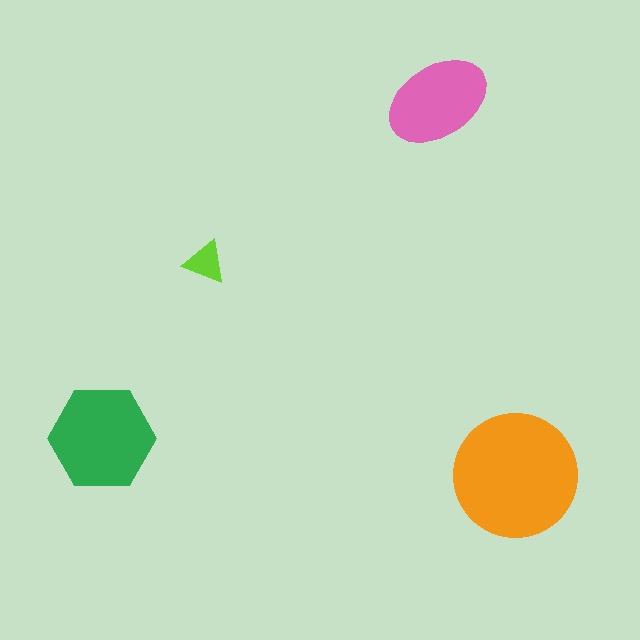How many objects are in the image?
There are 4 objects in the image.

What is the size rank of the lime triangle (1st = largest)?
4th.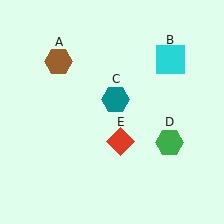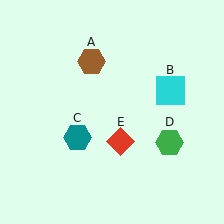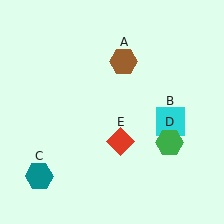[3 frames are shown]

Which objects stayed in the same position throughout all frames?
Green hexagon (object D) and red diamond (object E) remained stationary.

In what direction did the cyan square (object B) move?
The cyan square (object B) moved down.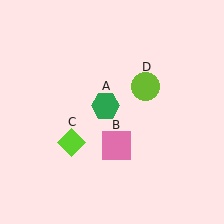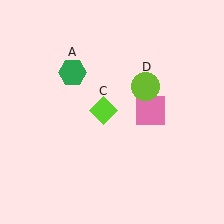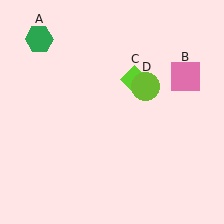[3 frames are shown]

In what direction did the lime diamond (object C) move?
The lime diamond (object C) moved up and to the right.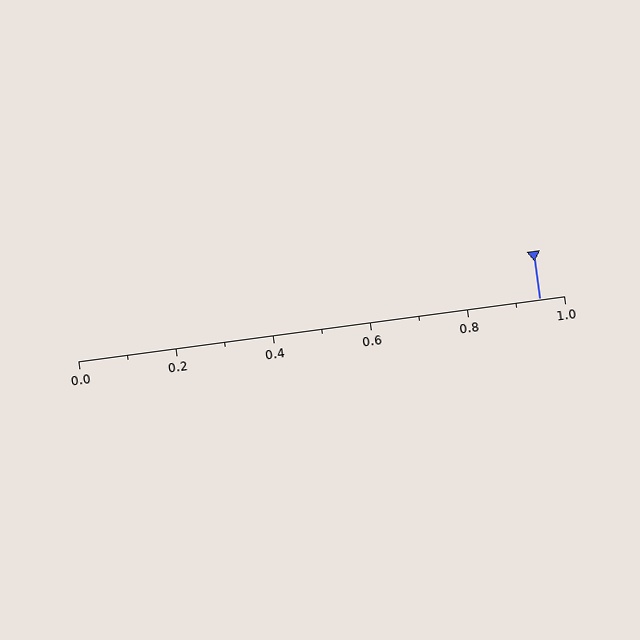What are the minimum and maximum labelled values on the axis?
The axis runs from 0.0 to 1.0.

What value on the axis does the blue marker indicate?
The marker indicates approximately 0.95.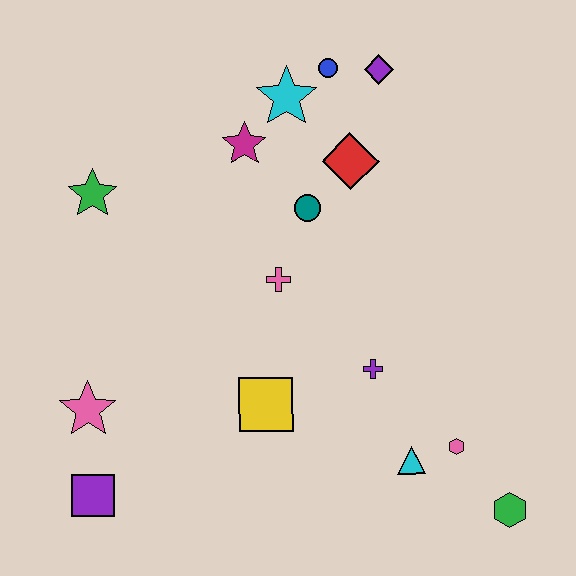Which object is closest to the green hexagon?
The pink hexagon is closest to the green hexagon.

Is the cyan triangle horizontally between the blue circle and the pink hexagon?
Yes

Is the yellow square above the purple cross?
No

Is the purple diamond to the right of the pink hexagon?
No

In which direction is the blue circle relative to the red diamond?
The blue circle is above the red diamond.